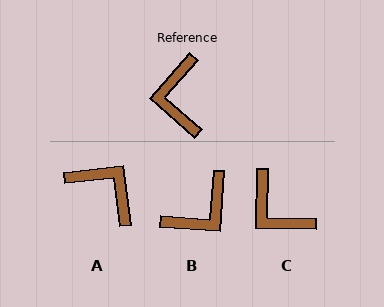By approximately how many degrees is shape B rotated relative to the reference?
Approximately 127 degrees counter-clockwise.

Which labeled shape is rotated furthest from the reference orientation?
A, about 132 degrees away.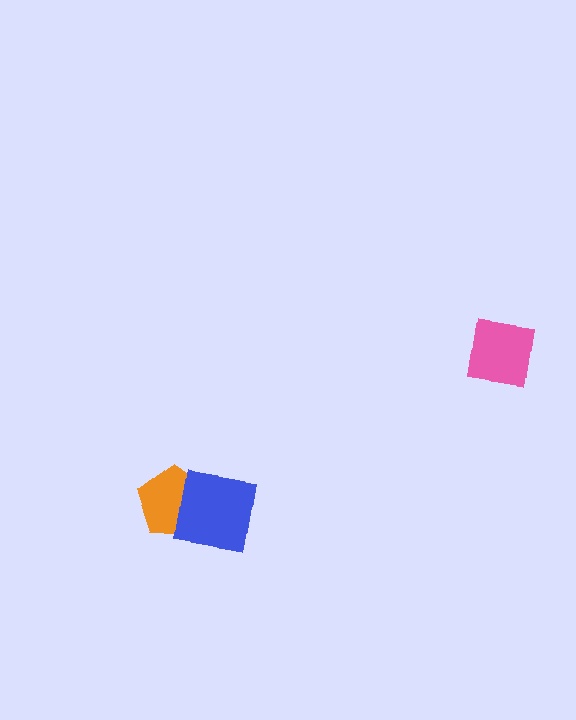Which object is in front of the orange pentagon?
The blue square is in front of the orange pentagon.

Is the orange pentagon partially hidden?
Yes, it is partially covered by another shape.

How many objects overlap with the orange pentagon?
1 object overlaps with the orange pentagon.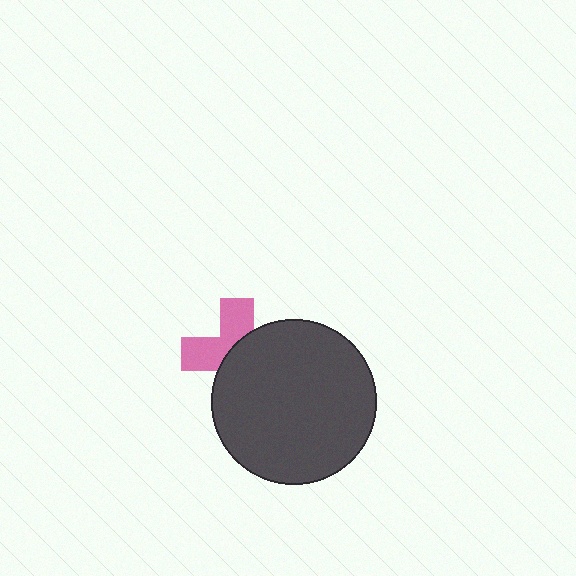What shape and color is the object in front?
The object in front is a dark gray circle.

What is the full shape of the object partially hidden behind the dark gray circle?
The partially hidden object is a pink cross.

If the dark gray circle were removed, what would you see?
You would see the complete pink cross.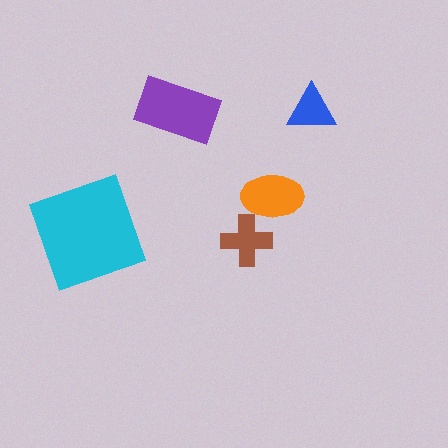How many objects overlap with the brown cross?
1 object overlaps with the brown cross.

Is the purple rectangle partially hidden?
No, no other shape covers it.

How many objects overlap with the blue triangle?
0 objects overlap with the blue triangle.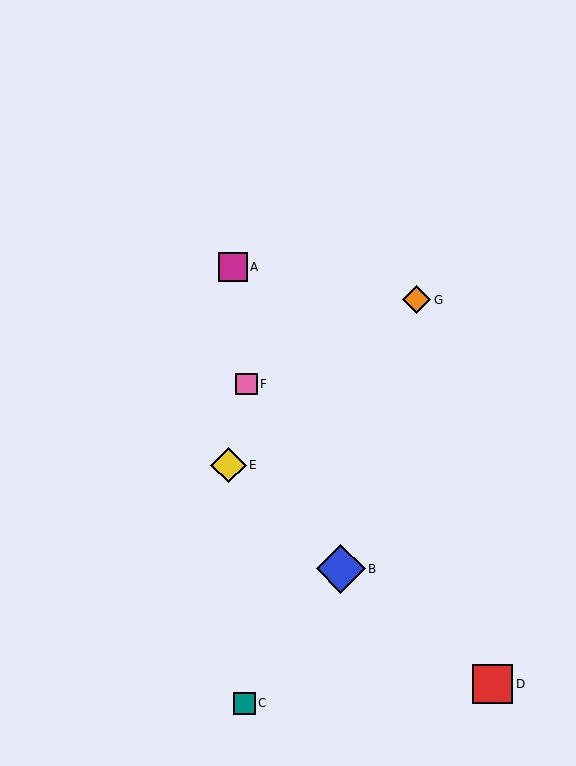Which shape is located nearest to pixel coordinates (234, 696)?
The teal square (labeled C) at (245, 703) is nearest to that location.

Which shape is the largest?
The blue diamond (labeled B) is the largest.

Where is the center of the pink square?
The center of the pink square is at (246, 384).